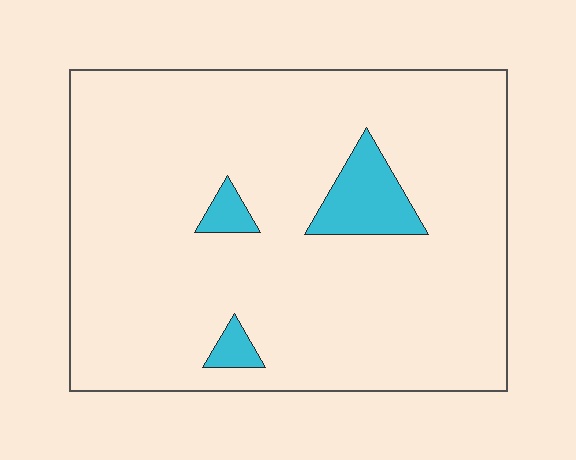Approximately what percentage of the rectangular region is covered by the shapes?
Approximately 5%.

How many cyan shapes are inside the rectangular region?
3.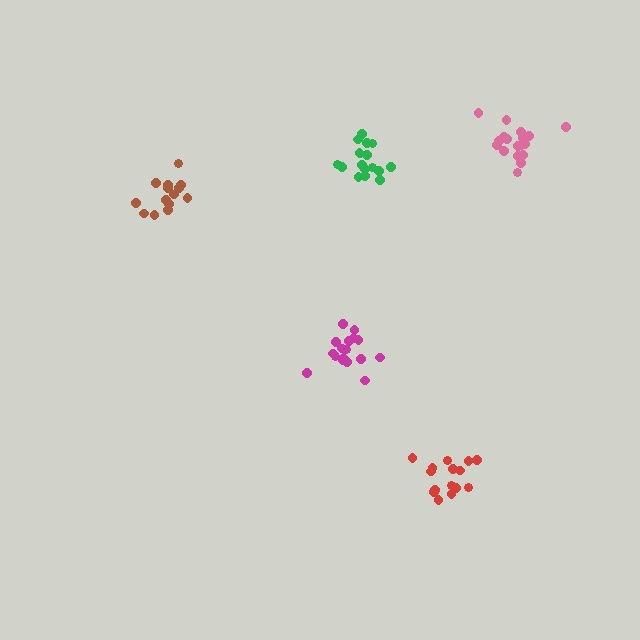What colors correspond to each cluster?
The clusters are colored: brown, magenta, pink, red, green.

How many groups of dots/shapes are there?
There are 5 groups.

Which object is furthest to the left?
The brown cluster is leftmost.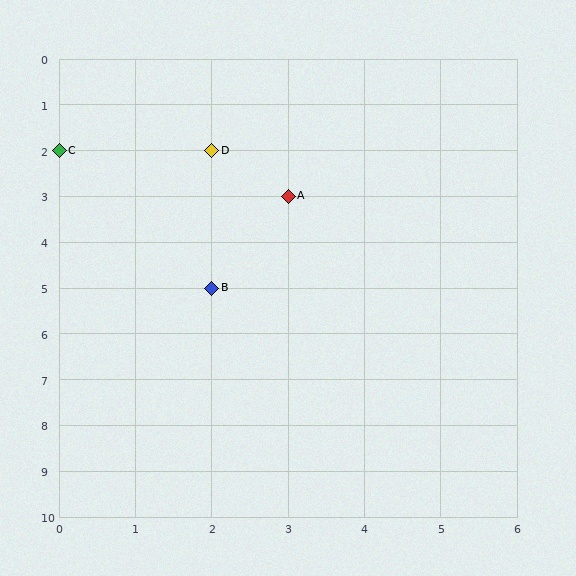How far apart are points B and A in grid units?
Points B and A are 1 column and 2 rows apart (about 2.2 grid units diagonally).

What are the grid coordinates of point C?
Point C is at grid coordinates (0, 2).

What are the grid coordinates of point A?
Point A is at grid coordinates (3, 3).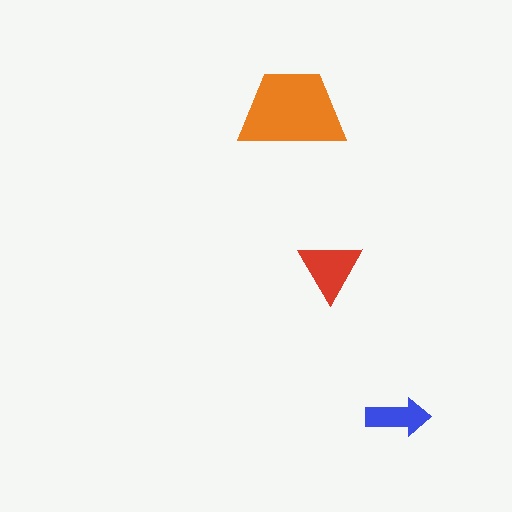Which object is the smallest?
The blue arrow.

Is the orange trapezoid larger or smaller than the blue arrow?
Larger.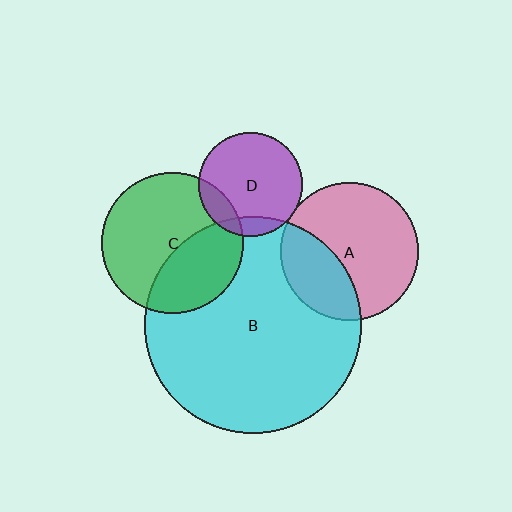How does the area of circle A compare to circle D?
Approximately 1.8 times.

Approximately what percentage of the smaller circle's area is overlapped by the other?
Approximately 15%.